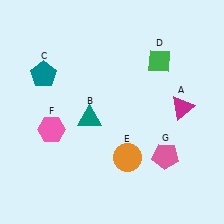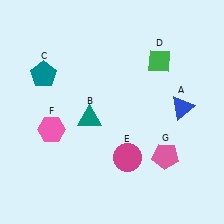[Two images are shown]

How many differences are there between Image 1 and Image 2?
There are 2 differences between the two images.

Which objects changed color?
A changed from magenta to blue. E changed from orange to magenta.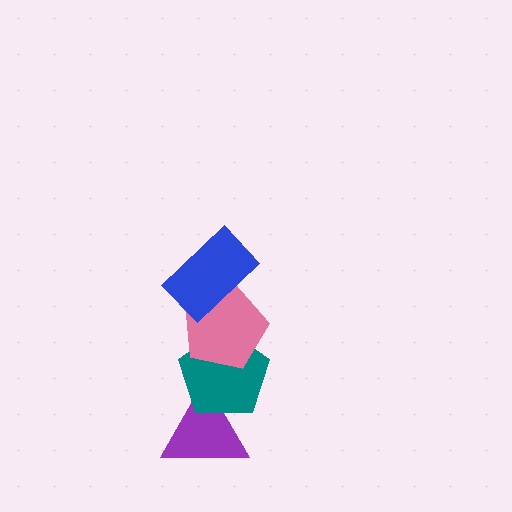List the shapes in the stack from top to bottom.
From top to bottom: the blue rectangle, the pink pentagon, the teal pentagon, the purple triangle.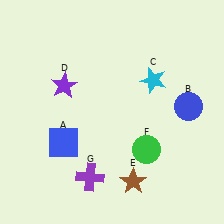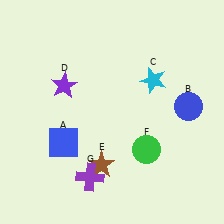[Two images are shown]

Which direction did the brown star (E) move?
The brown star (E) moved left.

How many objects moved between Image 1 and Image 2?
1 object moved between the two images.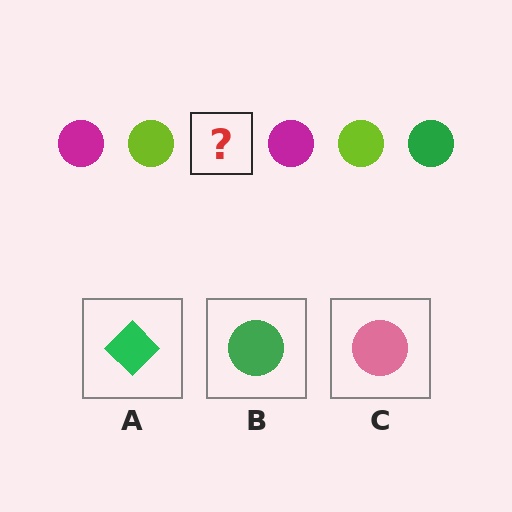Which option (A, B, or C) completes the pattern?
B.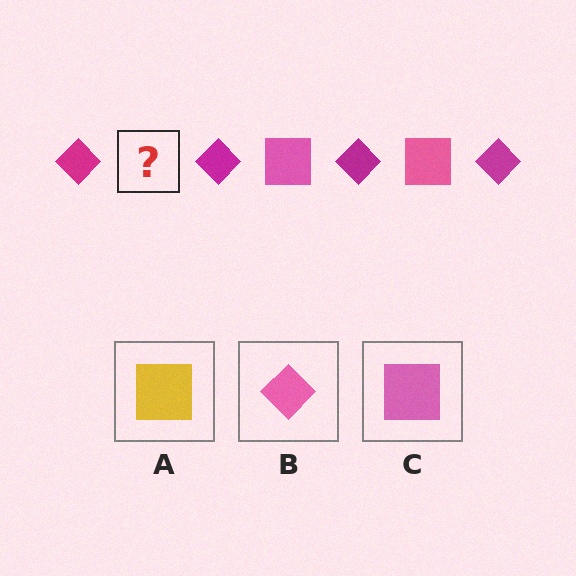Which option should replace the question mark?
Option C.